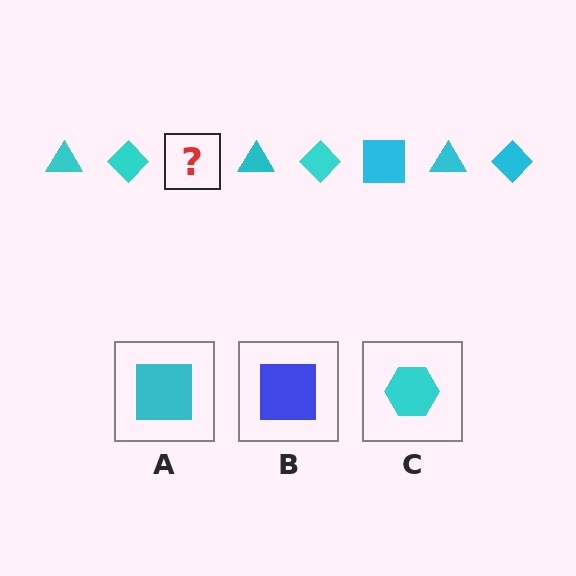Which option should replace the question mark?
Option A.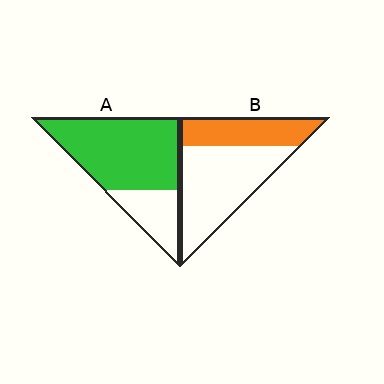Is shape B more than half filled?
No.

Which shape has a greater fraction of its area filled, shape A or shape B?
Shape A.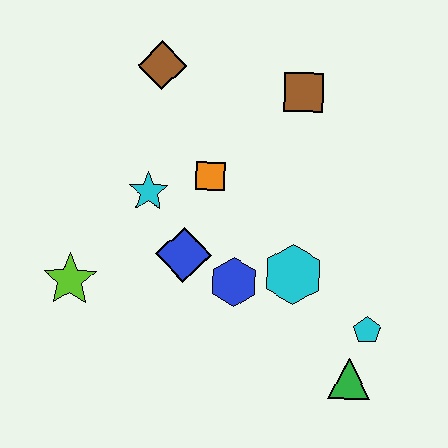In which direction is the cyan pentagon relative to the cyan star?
The cyan pentagon is to the right of the cyan star.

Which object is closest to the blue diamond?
The blue hexagon is closest to the blue diamond.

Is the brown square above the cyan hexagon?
Yes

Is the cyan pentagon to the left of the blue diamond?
No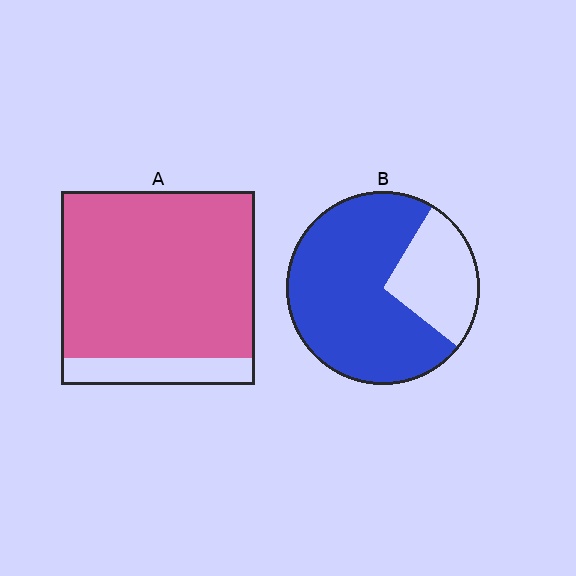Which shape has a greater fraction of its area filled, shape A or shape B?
Shape A.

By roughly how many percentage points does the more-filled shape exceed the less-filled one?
By roughly 15 percentage points (A over B).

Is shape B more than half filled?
Yes.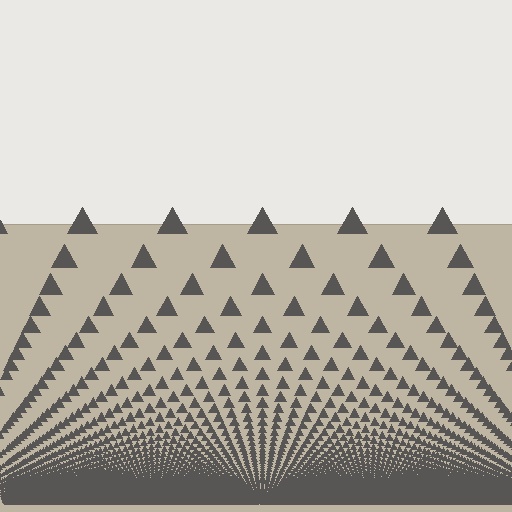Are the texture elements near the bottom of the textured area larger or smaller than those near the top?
Smaller. The gradient is inverted — elements near the bottom are smaller and denser.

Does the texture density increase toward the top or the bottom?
Density increases toward the bottom.